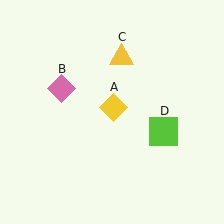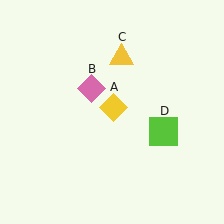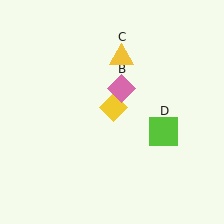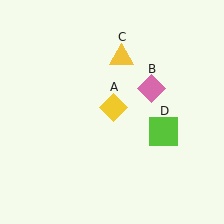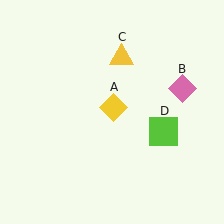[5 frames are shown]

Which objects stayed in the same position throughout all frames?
Yellow diamond (object A) and yellow triangle (object C) and lime square (object D) remained stationary.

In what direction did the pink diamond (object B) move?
The pink diamond (object B) moved right.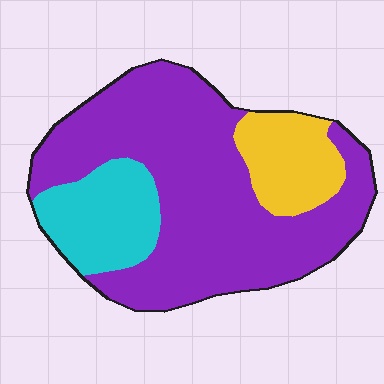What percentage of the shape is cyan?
Cyan covers around 20% of the shape.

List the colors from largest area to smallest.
From largest to smallest: purple, cyan, yellow.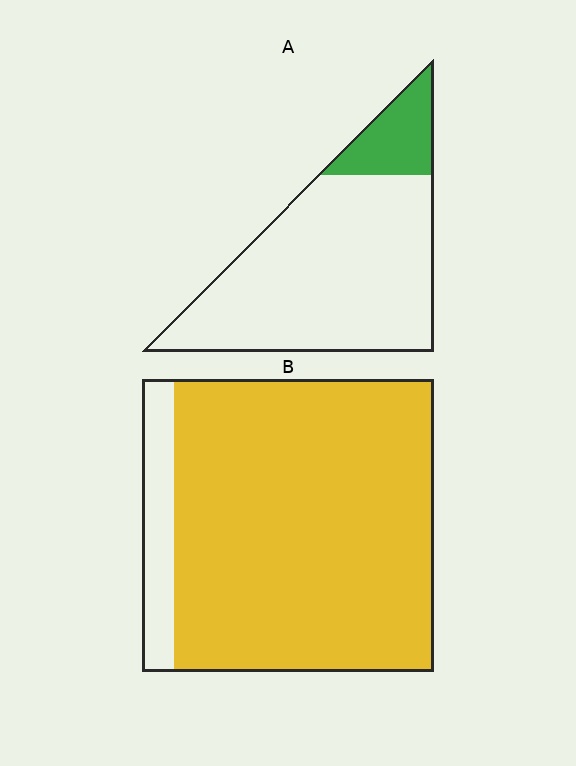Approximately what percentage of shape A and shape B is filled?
A is approximately 15% and B is approximately 90%.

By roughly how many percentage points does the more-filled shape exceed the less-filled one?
By roughly 75 percentage points (B over A).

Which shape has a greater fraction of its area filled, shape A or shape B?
Shape B.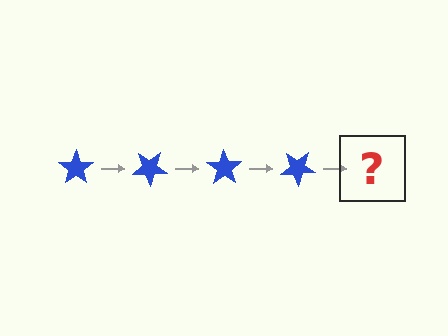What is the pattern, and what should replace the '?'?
The pattern is that the star rotates 35 degrees each step. The '?' should be a blue star rotated 140 degrees.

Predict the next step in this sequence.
The next step is a blue star rotated 140 degrees.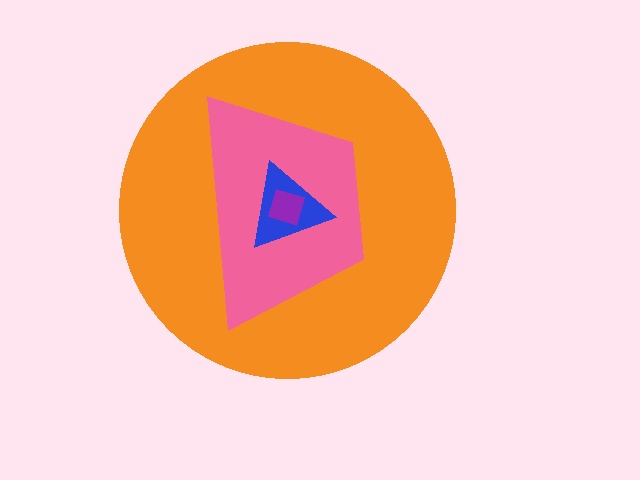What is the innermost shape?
The purple square.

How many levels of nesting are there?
4.